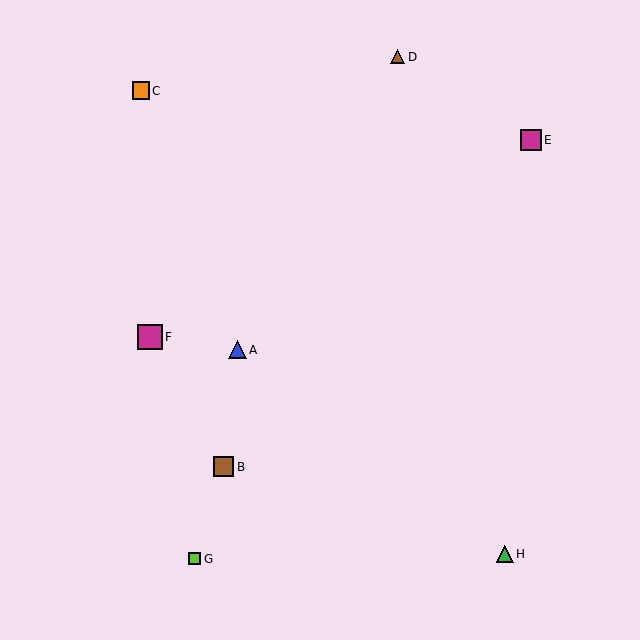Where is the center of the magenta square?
The center of the magenta square is at (531, 140).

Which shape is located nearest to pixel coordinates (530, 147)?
The magenta square (labeled E) at (531, 140) is nearest to that location.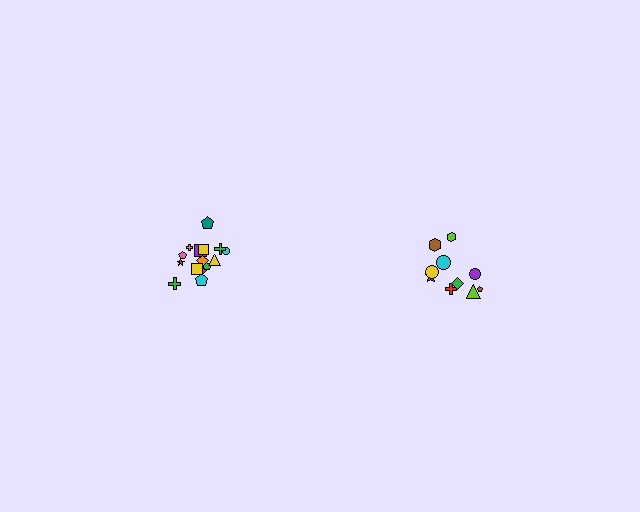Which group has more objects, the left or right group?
The left group.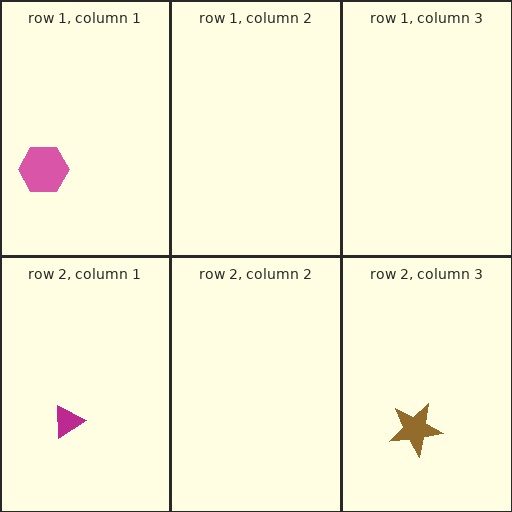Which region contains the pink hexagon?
The row 1, column 1 region.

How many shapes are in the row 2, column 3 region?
1.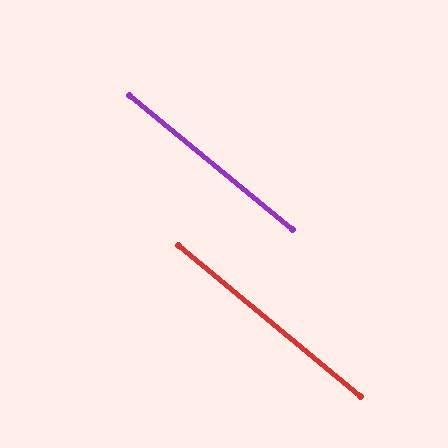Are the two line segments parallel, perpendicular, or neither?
Parallel — their directions differ by only 0.5°.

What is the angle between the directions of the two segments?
Approximately 0 degrees.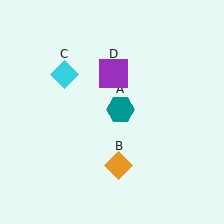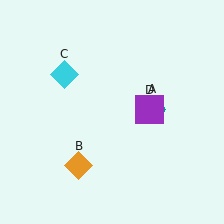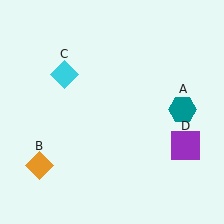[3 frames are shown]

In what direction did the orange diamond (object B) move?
The orange diamond (object B) moved left.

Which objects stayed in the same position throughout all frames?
Cyan diamond (object C) remained stationary.